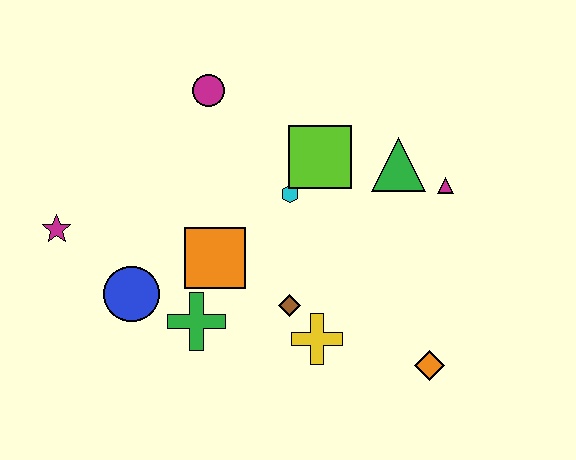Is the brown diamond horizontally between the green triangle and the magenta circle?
Yes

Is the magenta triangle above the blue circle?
Yes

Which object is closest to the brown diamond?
The yellow cross is closest to the brown diamond.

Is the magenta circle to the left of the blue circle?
No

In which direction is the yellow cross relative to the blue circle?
The yellow cross is to the right of the blue circle.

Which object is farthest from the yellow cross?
The magenta star is farthest from the yellow cross.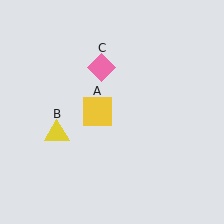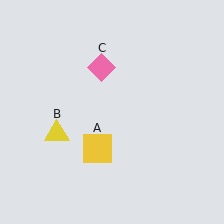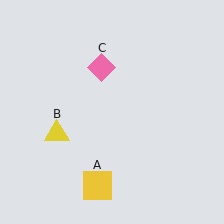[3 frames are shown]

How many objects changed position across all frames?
1 object changed position: yellow square (object A).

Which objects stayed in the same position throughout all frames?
Yellow triangle (object B) and pink diamond (object C) remained stationary.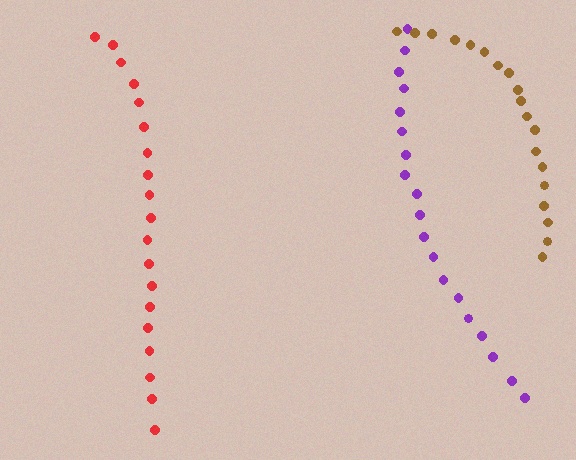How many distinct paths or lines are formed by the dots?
There are 3 distinct paths.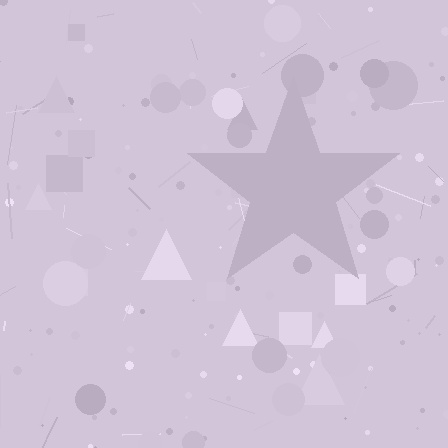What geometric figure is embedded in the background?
A star is embedded in the background.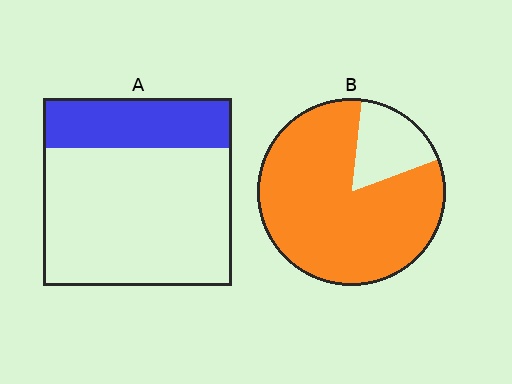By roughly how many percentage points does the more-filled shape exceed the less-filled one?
By roughly 55 percentage points (B over A).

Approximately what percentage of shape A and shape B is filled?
A is approximately 25% and B is approximately 85%.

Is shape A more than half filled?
No.